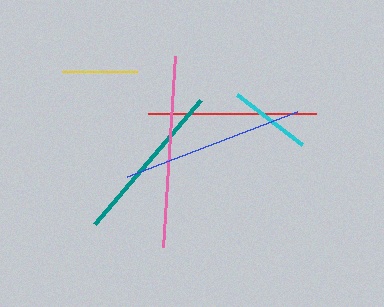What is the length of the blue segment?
The blue segment is approximately 181 pixels long.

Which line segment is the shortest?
The yellow line is the shortest at approximately 75 pixels.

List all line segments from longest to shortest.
From longest to shortest: pink, blue, red, teal, cyan, yellow.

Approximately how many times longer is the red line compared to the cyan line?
The red line is approximately 2.0 times the length of the cyan line.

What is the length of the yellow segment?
The yellow segment is approximately 75 pixels long.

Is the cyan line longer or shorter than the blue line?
The blue line is longer than the cyan line.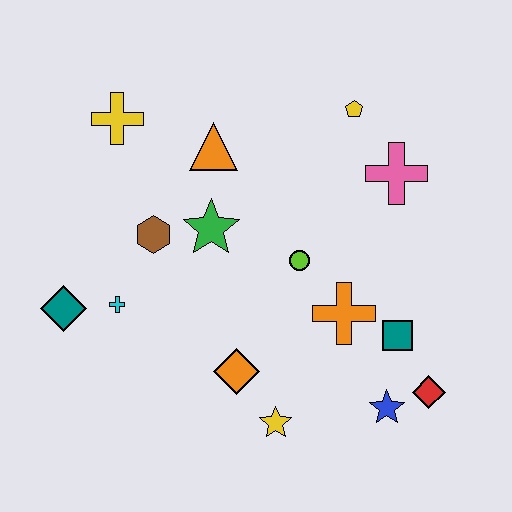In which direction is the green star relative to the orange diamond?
The green star is above the orange diamond.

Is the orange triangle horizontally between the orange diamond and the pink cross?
No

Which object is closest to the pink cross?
The yellow pentagon is closest to the pink cross.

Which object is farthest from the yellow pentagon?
The teal diamond is farthest from the yellow pentagon.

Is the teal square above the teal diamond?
No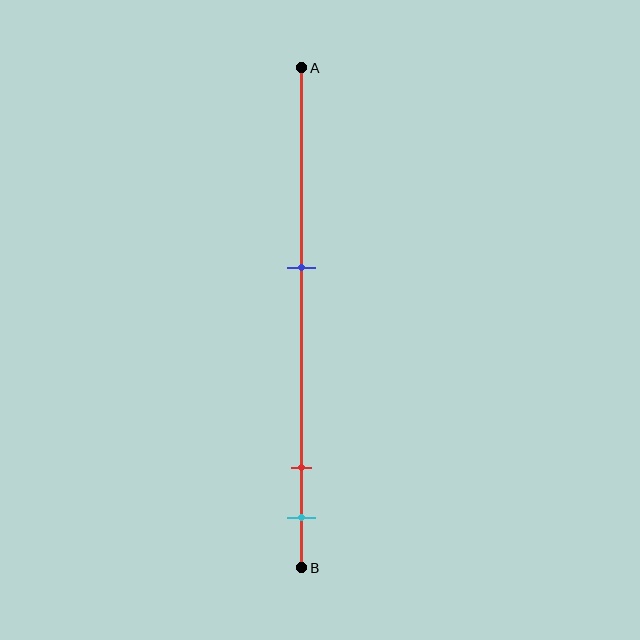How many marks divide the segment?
There are 3 marks dividing the segment.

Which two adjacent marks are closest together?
The red and cyan marks are the closest adjacent pair.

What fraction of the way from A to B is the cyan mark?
The cyan mark is approximately 90% (0.9) of the way from A to B.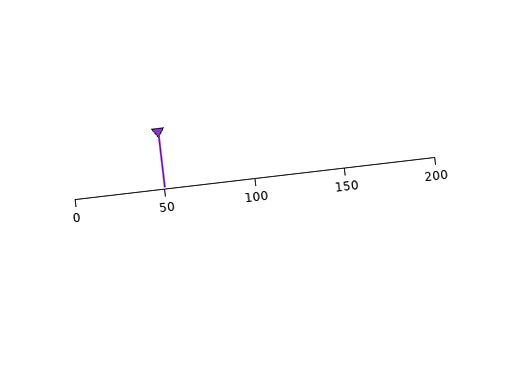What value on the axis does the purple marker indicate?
The marker indicates approximately 50.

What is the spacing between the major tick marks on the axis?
The major ticks are spaced 50 apart.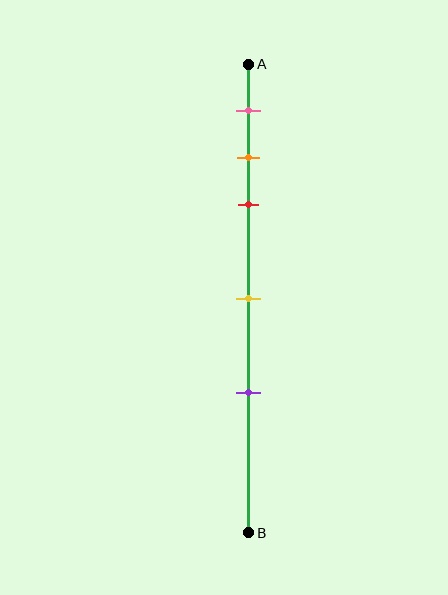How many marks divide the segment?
There are 5 marks dividing the segment.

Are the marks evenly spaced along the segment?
No, the marks are not evenly spaced.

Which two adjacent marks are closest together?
The orange and red marks are the closest adjacent pair.